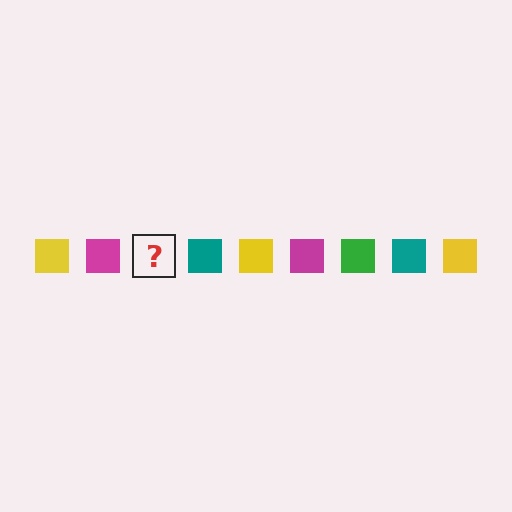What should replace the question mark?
The question mark should be replaced with a green square.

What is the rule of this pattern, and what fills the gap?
The rule is that the pattern cycles through yellow, magenta, green, teal squares. The gap should be filled with a green square.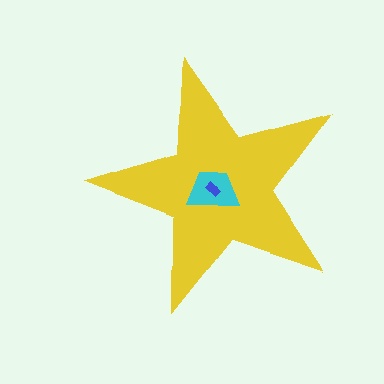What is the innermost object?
The blue rectangle.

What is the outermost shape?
The yellow star.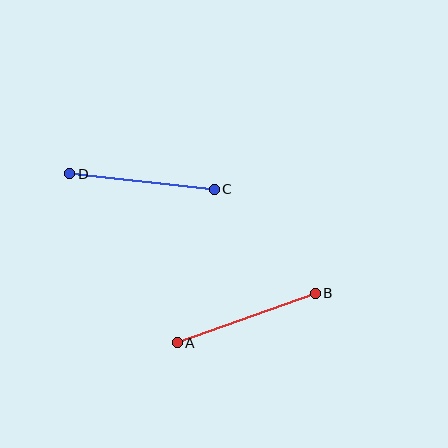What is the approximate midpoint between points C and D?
The midpoint is at approximately (142, 181) pixels.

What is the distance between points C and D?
The distance is approximately 146 pixels.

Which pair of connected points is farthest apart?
Points A and B are farthest apart.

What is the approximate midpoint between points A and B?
The midpoint is at approximately (246, 318) pixels.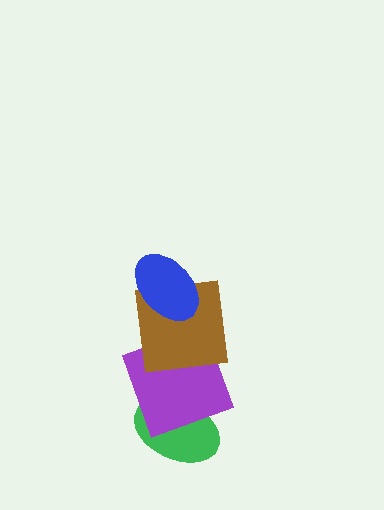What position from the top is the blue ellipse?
The blue ellipse is 1st from the top.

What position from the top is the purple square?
The purple square is 3rd from the top.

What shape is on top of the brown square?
The blue ellipse is on top of the brown square.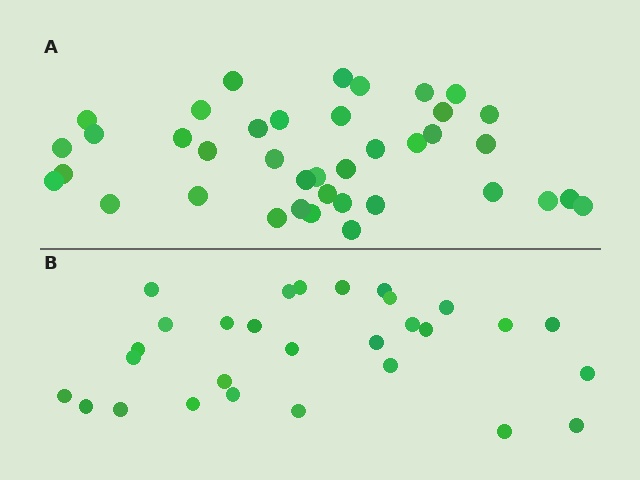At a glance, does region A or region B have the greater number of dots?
Region A (the top region) has more dots.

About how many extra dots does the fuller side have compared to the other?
Region A has roughly 10 or so more dots than region B.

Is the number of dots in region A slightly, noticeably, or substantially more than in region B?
Region A has noticeably more, but not dramatically so. The ratio is roughly 1.3 to 1.